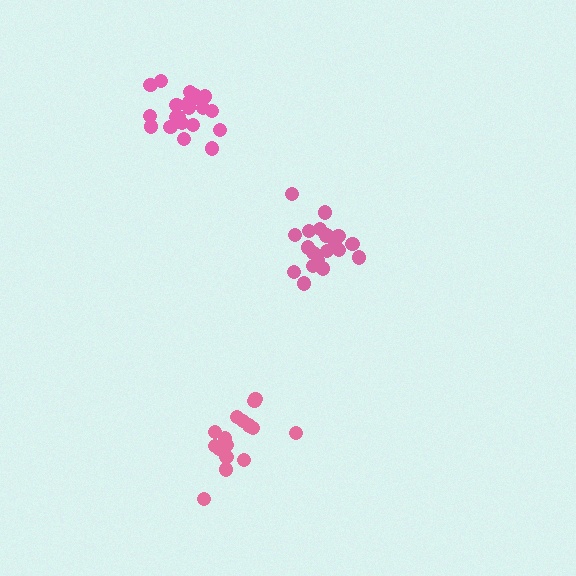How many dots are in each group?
Group 1: 19 dots, Group 2: 21 dots, Group 3: 16 dots (56 total).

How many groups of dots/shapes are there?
There are 3 groups.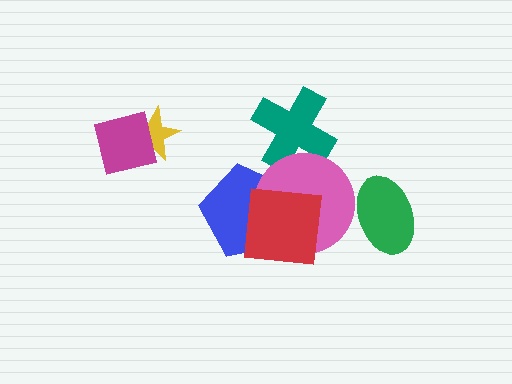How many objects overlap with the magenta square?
1 object overlaps with the magenta square.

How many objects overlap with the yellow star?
1 object overlaps with the yellow star.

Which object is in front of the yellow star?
The magenta square is in front of the yellow star.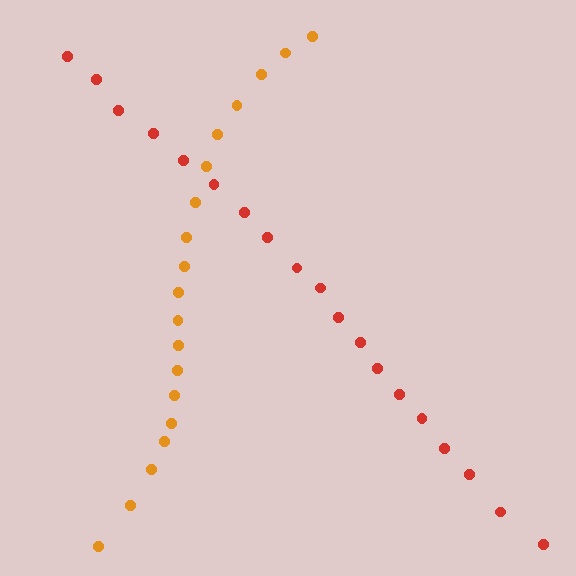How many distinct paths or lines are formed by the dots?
There are 2 distinct paths.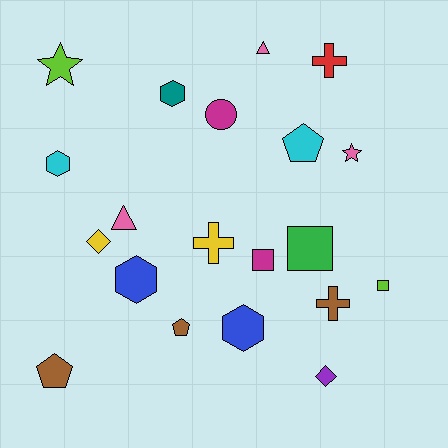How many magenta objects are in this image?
There are 2 magenta objects.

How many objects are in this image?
There are 20 objects.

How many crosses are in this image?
There are 3 crosses.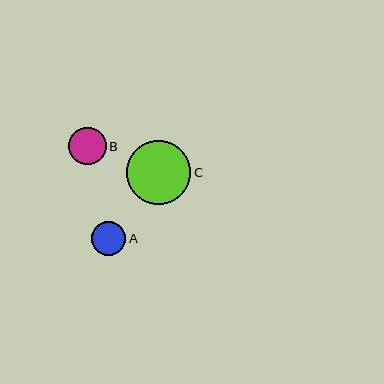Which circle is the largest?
Circle C is the largest with a size of approximately 64 pixels.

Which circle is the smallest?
Circle A is the smallest with a size of approximately 35 pixels.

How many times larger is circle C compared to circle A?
Circle C is approximately 1.9 times the size of circle A.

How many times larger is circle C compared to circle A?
Circle C is approximately 1.9 times the size of circle A.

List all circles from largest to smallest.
From largest to smallest: C, B, A.